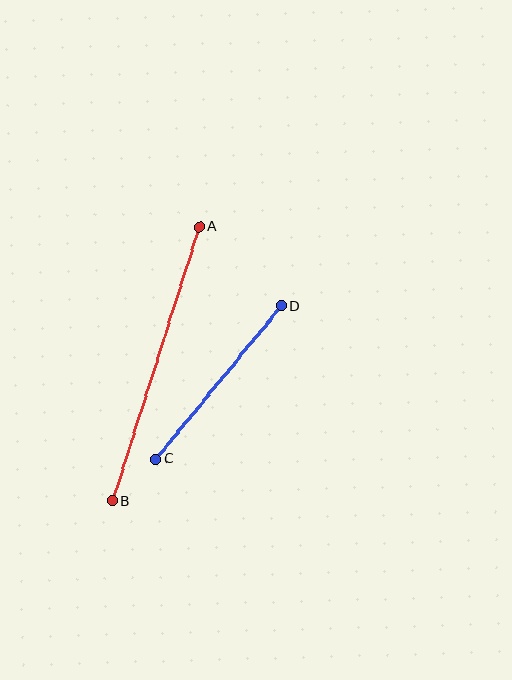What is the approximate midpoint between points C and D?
The midpoint is at approximately (219, 383) pixels.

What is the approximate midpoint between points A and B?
The midpoint is at approximately (156, 364) pixels.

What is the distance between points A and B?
The distance is approximately 287 pixels.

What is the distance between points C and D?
The distance is approximately 198 pixels.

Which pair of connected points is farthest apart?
Points A and B are farthest apart.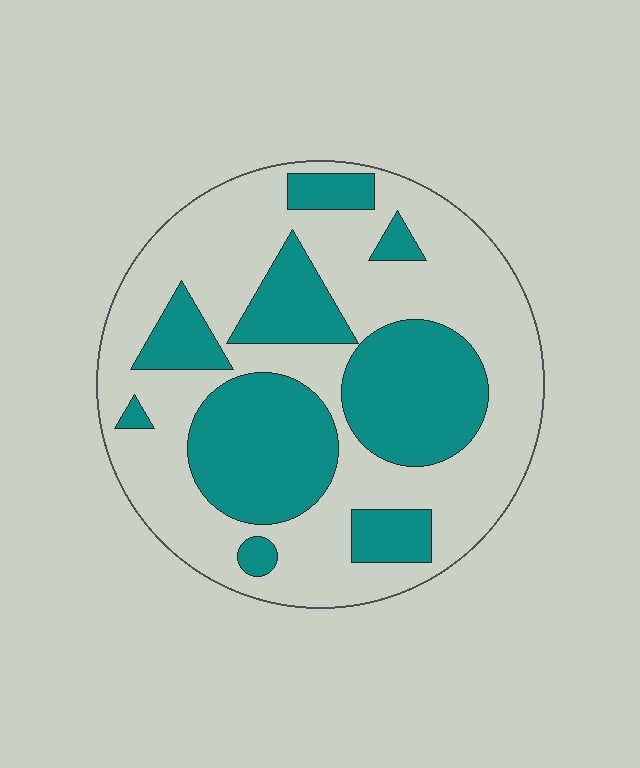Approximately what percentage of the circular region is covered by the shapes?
Approximately 35%.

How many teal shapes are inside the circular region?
9.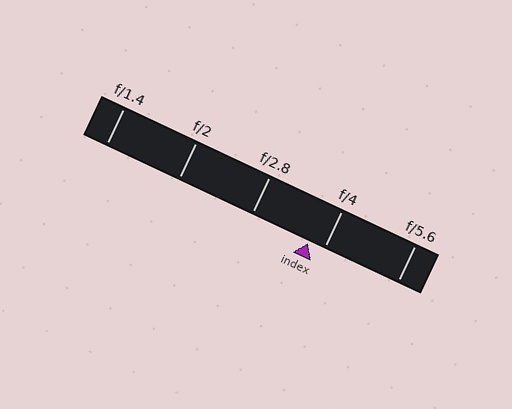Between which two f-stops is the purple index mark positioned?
The index mark is between f/2.8 and f/4.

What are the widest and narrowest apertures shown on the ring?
The widest aperture shown is f/1.4 and the narrowest is f/5.6.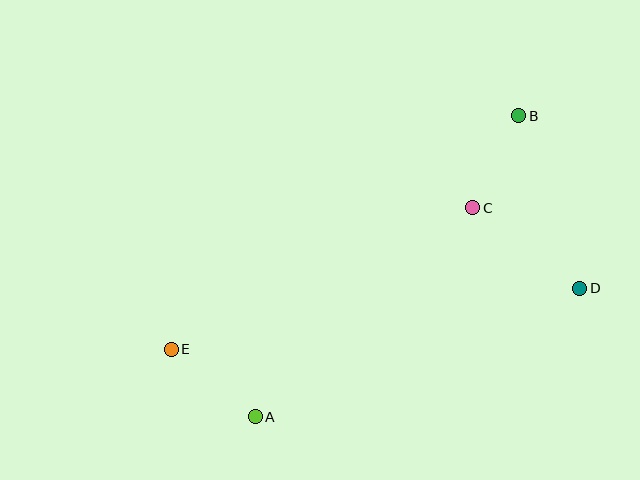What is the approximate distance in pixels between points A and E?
The distance between A and E is approximately 108 pixels.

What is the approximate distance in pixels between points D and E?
The distance between D and E is approximately 413 pixels.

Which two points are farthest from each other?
Points B and E are farthest from each other.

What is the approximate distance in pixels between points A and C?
The distance between A and C is approximately 301 pixels.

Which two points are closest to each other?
Points B and C are closest to each other.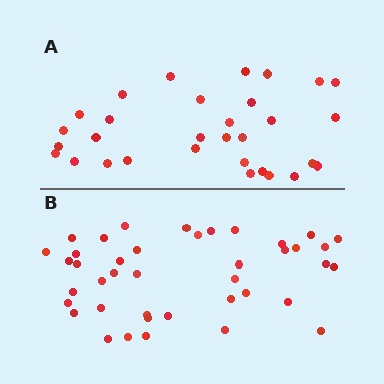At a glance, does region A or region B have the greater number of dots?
Region B (the bottom region) has more dots.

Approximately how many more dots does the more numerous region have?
Region B has roughly 10 or so more dots than region A.